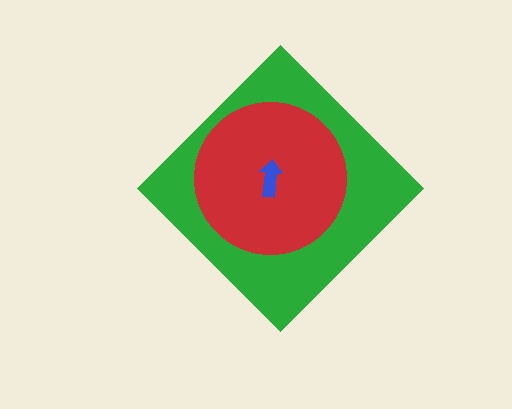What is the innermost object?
The blue arrow.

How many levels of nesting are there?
3.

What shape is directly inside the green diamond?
The red circle.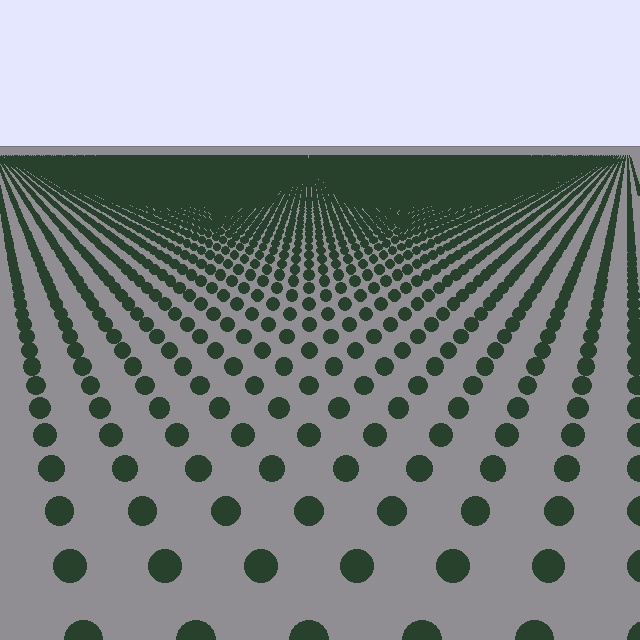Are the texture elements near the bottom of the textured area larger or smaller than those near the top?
Larger. Near the bottom, elements are closer to the viewer and appear at a bigger on-screen size.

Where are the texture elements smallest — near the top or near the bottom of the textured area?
Near the top.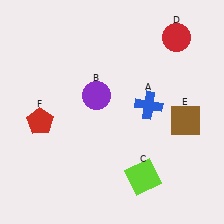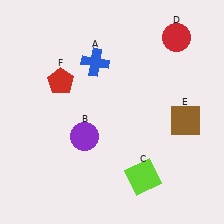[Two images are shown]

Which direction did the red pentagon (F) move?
The red pentagon (F) moved up.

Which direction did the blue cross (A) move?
The blue cross (A) moved left.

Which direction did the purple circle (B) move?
The purple circle (B) moved down.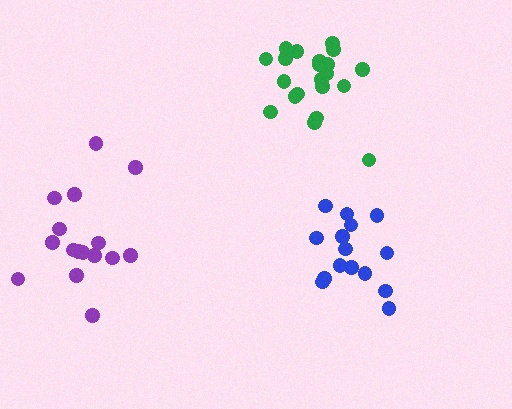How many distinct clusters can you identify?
There are 3 distinct clusters.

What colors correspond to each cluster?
The clusters are colored: green, blue, purple.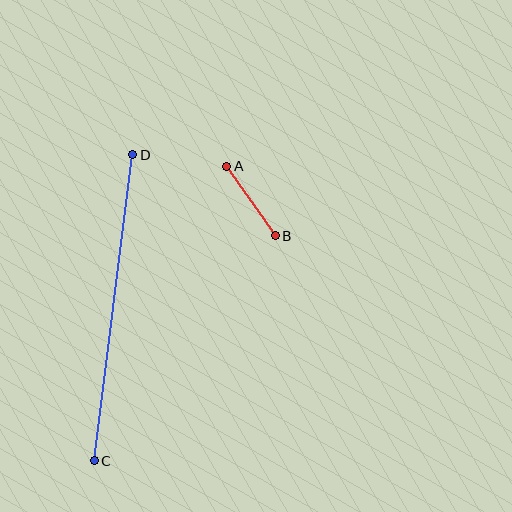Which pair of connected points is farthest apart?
Points C and D are farthest apart.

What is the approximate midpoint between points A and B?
The midpoint is at approximately (251, 201) pixels.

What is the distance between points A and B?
The distance is approximately 85 pixels.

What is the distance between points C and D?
The distance is approximately 309 pixels.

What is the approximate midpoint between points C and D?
The midpoint is at approximately (114, 308) pixels.